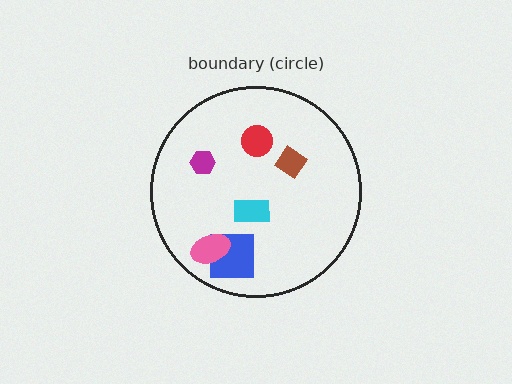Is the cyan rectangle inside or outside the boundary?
Inside.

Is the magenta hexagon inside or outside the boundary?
Inside.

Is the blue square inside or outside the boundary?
Inside.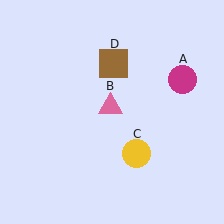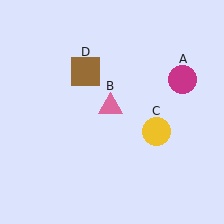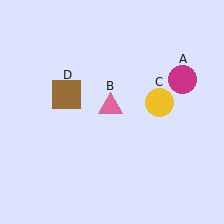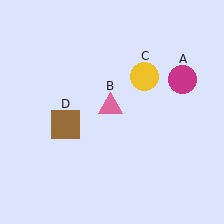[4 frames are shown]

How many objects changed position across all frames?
2 objects changed position: yellow circle (object C), brown square (object D).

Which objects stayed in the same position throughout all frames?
Magenta circle (object A) and pink triangle (object B) remained stationary.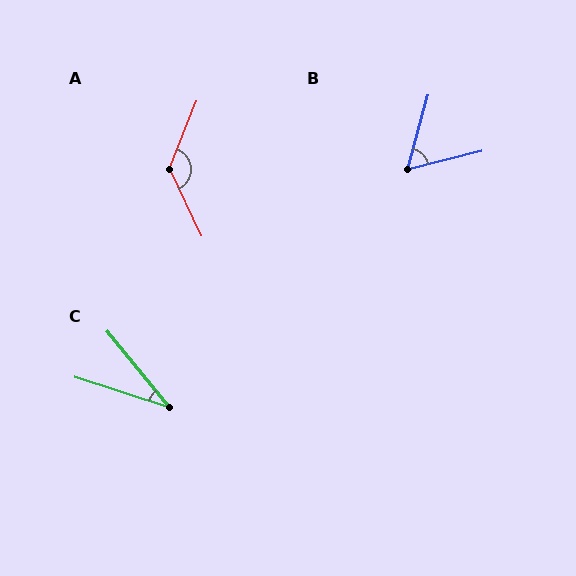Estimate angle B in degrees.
Approximately 61 degrees.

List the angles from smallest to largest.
C (33°), B (61°), A (133°).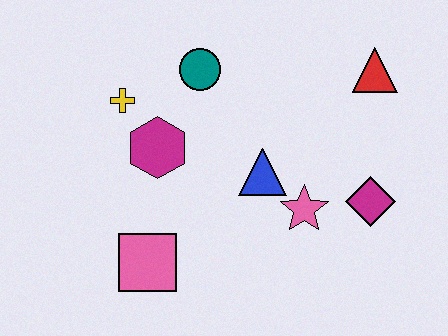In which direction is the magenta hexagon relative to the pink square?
The magenta hexagon is above the pink square.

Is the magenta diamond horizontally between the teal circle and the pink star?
No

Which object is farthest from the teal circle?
The magenta diamond is farthest from the teal circle.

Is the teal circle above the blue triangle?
Yes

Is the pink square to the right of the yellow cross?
Yes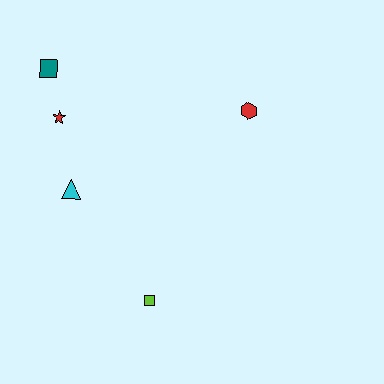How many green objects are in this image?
There are no green objects.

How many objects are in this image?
There are 5 objects.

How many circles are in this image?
There are no circles.